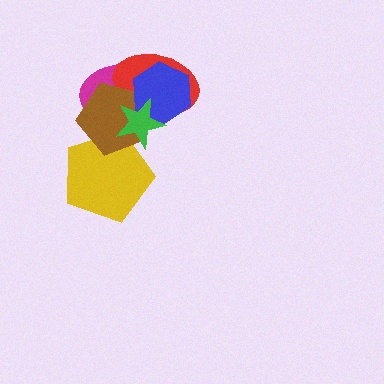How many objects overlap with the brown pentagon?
5 objects overlap with the brown pentagon.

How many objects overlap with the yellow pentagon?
3 objects overlap with the yellow pentagon.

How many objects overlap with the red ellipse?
4 objects overlap with the red ellipse.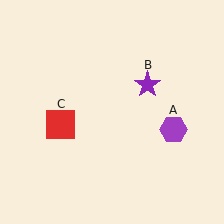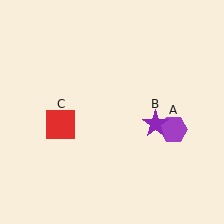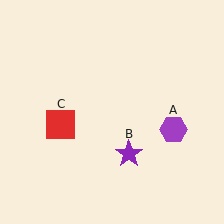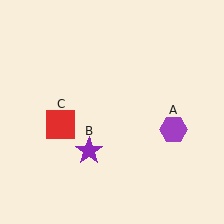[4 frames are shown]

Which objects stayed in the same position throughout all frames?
Purple hexagon (object A) and red square (object C) remained stationary.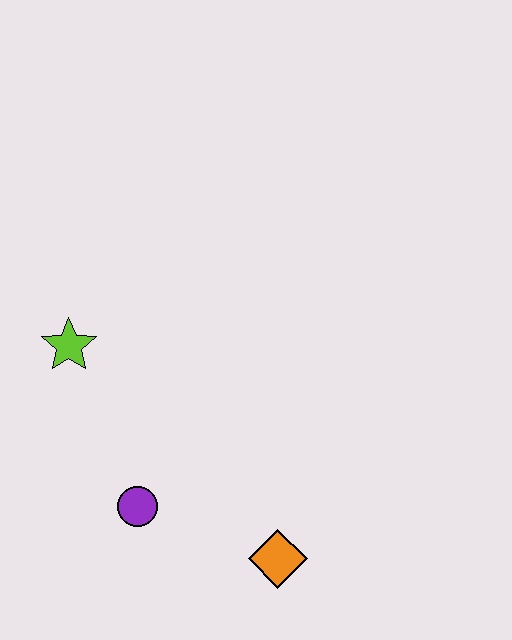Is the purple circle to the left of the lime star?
No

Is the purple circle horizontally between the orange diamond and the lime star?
Yes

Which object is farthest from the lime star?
The orange diamond is farthest from the lime star.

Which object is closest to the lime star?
The purple circle is closest to the lime star.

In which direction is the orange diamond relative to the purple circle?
The orange diamond is to the right of the purple circle.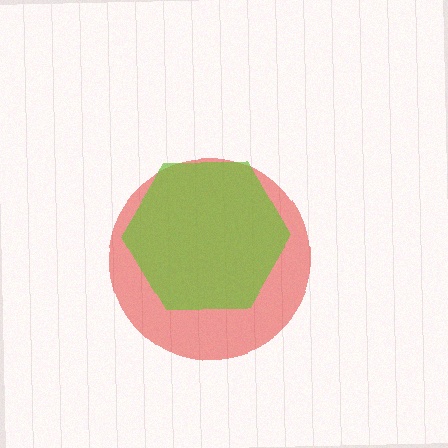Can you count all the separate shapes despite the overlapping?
Yes, there are 2 separate shapes.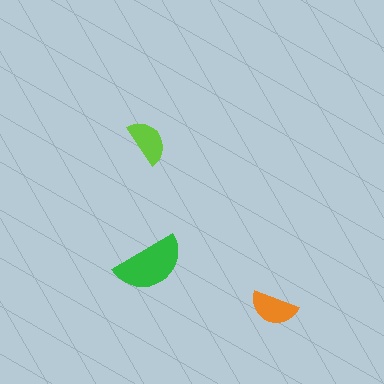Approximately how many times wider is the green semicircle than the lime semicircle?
About 1.5 times wider.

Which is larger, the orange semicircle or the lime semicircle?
The orange one.